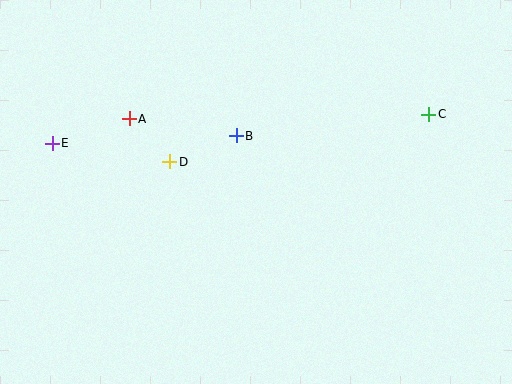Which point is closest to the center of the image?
Point B at (236, 136) is closest to the center.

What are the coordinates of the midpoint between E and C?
The midpoint between E and C is at (240, 129).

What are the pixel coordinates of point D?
Point D is at (170, 162).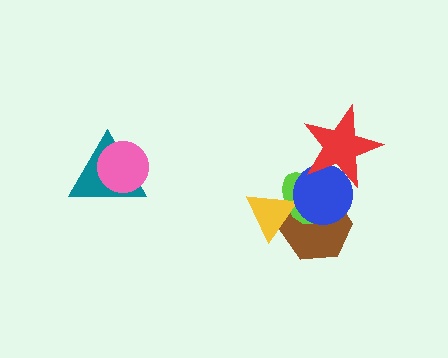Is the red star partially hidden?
No, no other shape covers it.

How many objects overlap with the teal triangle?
1 object overlaps with the teal triangle.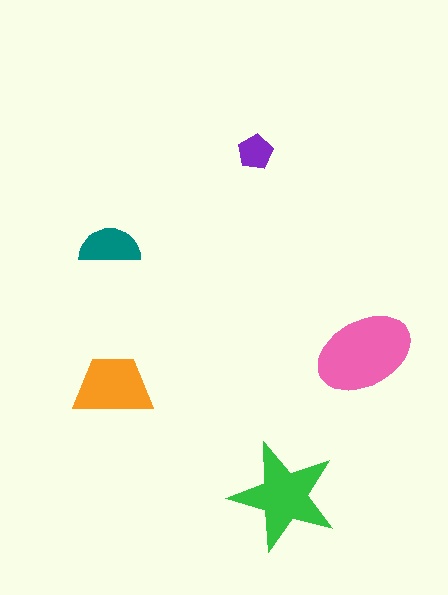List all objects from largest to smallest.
The pink ellipse, the green star, the orange trapezoid, the teal semicircle, the purple pentagon.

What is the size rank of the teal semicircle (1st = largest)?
4th.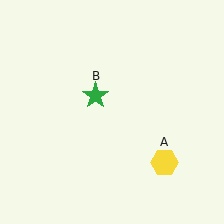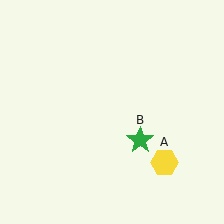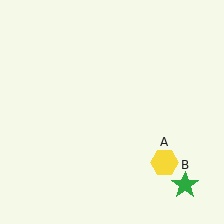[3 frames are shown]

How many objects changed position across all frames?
1 object changed position: green star (object B).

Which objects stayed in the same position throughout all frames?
Yellow hexagon (object A) remained stationary.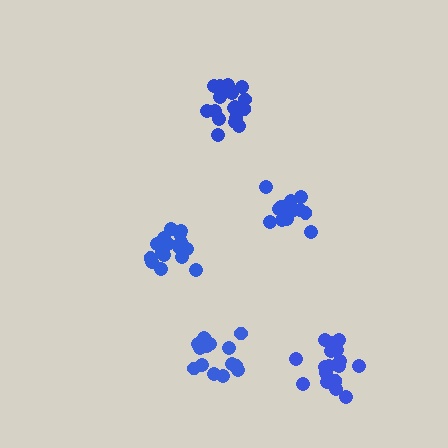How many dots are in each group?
Group 1: 15 dots, Group 2: 18 dots, Group 3: 17 dots, Group 4: 15 dots, Group 5: 18 dots (83 total).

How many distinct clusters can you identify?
There are 5 distinct clusters.